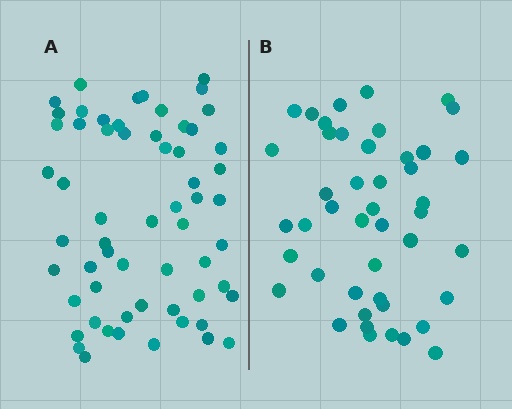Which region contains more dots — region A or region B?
Region A (the left region) has more dots.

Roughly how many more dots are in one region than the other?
Region A has approximately 15 more dots than region B.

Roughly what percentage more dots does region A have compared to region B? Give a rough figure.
About 35% more.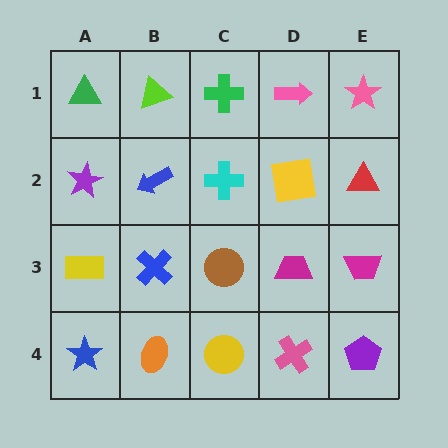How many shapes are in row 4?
5 shapes.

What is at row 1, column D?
A pink arrow.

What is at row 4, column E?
A purple pentagon.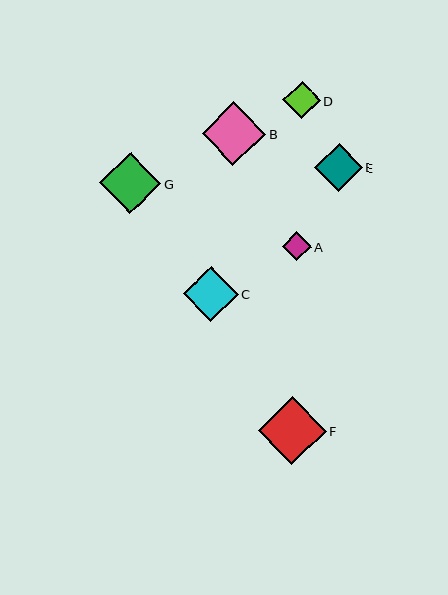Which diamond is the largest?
Diamond F is the largest with a size of approximately 67 pixels.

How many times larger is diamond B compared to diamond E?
Diamond B is approximately 1.3 times the size of diamond E.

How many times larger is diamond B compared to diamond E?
Diamond B is approximately 1.3 times the size of diamond E.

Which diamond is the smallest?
Diamond A is the smallest with a size of approximately 29 pixels.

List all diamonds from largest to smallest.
From largest to smallest: F, B, G, C, E, D, A.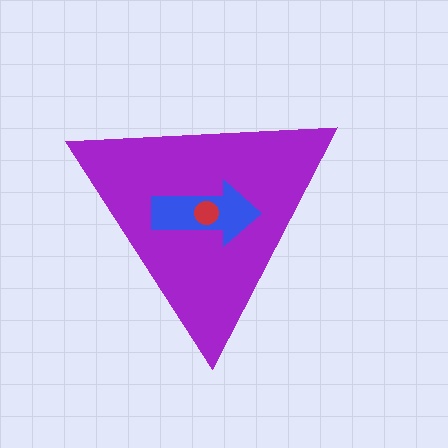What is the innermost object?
The red circle.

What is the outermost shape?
The purple triangle.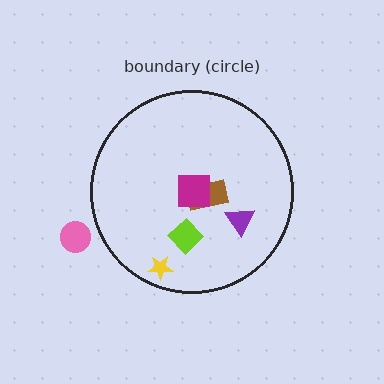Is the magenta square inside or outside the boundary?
Inside.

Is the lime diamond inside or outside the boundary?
Inside.